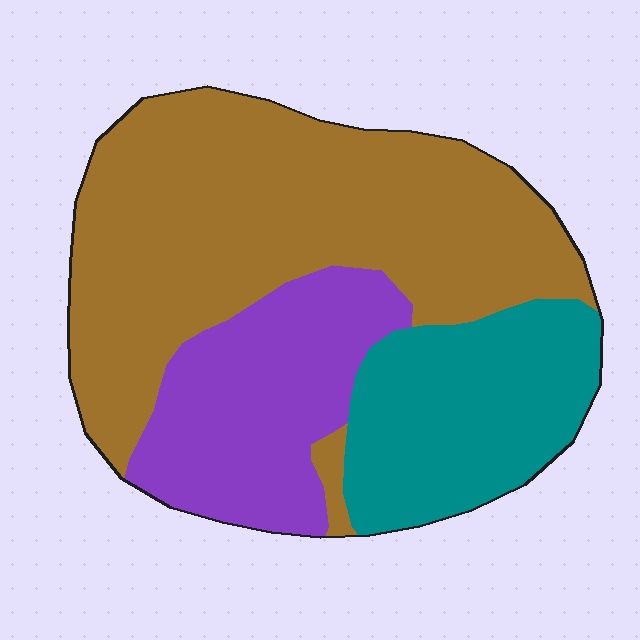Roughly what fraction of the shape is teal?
Teal takes up between a sixth and a third of the shape.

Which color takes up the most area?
Brown, at roughly 55%.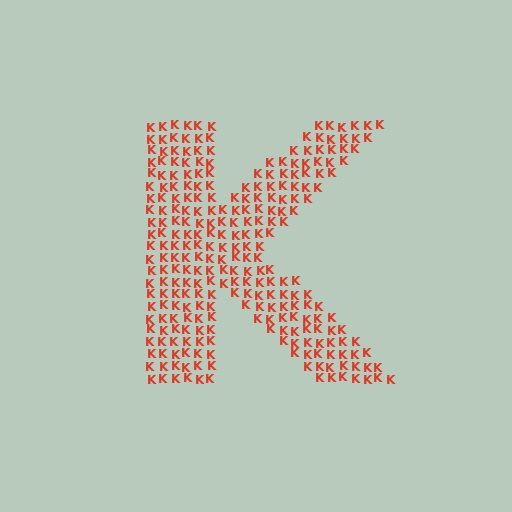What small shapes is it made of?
It is made of small letter K's.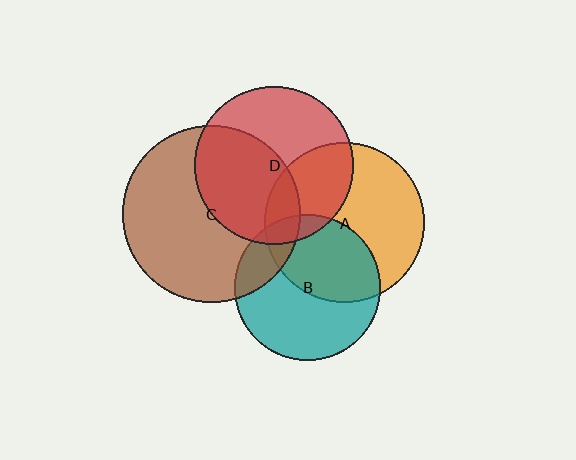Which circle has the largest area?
Circle C (brown).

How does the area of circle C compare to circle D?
Approximately 1.3 times.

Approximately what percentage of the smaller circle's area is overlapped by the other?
Approximately 30%.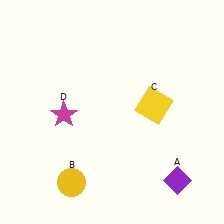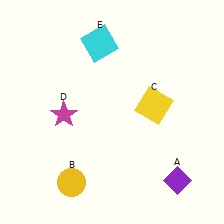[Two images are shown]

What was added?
A cyan square (E) was added in Image 2.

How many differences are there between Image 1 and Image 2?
There is 1 difference between the two images.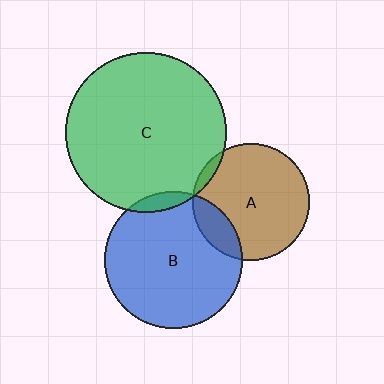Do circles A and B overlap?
Yes.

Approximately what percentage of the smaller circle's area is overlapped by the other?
Approximately 15%.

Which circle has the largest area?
Circle C (green).